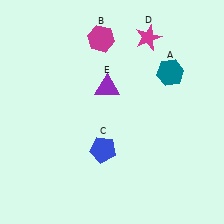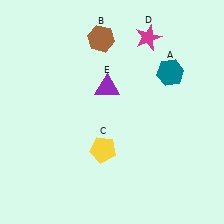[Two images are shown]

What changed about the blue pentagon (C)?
In Image 1, C is blue. In Image 2, it changed to yellow.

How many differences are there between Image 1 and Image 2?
There are 2 differences between the two images.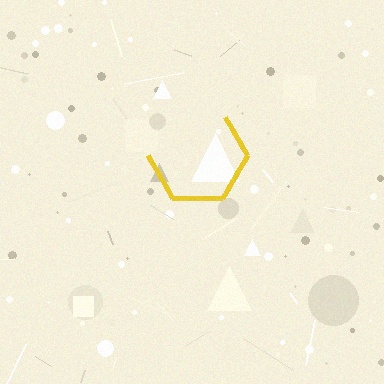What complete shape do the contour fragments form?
The contour fragments form a hexagon.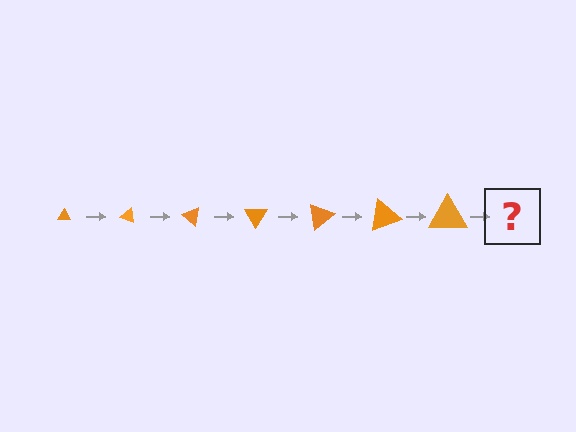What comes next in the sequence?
The next element should be a triangle, larger than the previous one and rotated 140 degrees from the start.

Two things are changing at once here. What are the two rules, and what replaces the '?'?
The two rules are that the triangle grows larger each step and it rotates 20 degrees each step. The '?' should be a triangle, larger than the previous one and rotated 140 degrees from the start.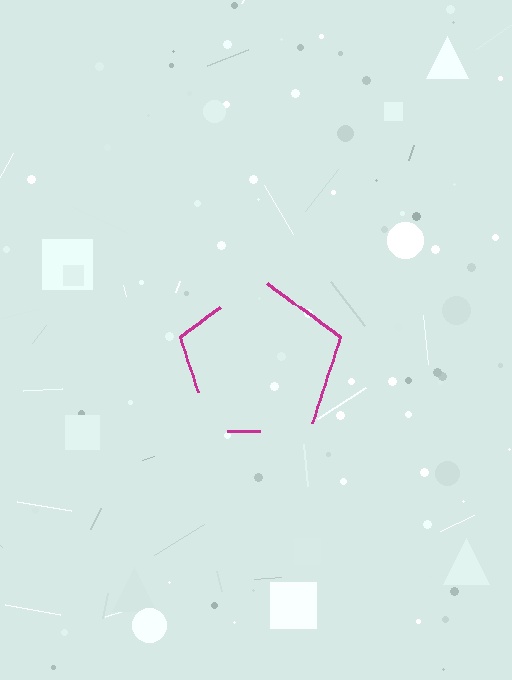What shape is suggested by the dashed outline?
The dashed outline suggests a pentagon.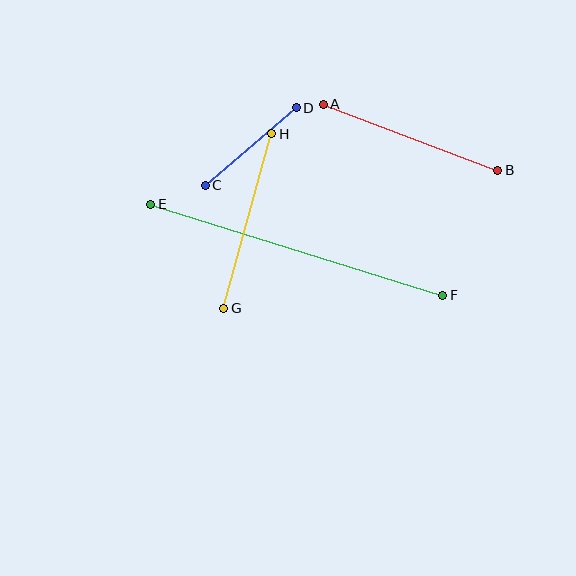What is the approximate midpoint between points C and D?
The midpoint is at approximately (251, 146) pixels.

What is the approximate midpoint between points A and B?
The midpoint is at approximately (410, 137) pixels.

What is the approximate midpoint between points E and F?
The midpoint is at approximately (297, 250) pixels.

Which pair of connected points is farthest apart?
Points E and F are farthest apart.